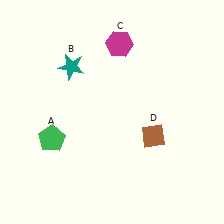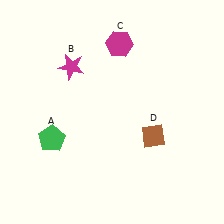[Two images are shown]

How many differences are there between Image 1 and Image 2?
There is 1 difference between the two images.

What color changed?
The star (B) changed from teal in Image 1 to magenta in Image 2.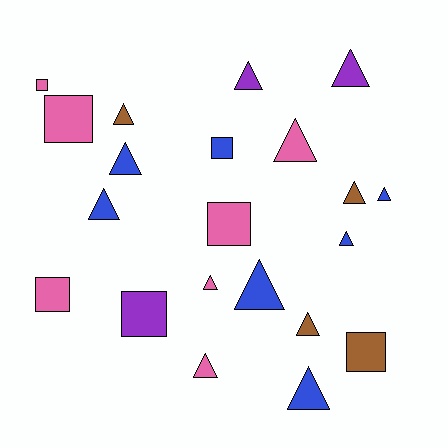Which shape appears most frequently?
Triangle, with 14 objects.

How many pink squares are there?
There are 4 pink squares.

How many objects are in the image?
There are 21 objects.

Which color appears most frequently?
Pink, with 7 objects.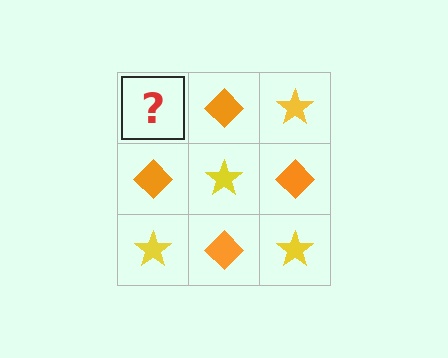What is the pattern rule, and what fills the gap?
The rule is that it alternates yellow star and orange diamond in a checkerboard pattern. The gap should be filled with a yellow star.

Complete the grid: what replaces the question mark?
The question mark should be replaced with a yellow star.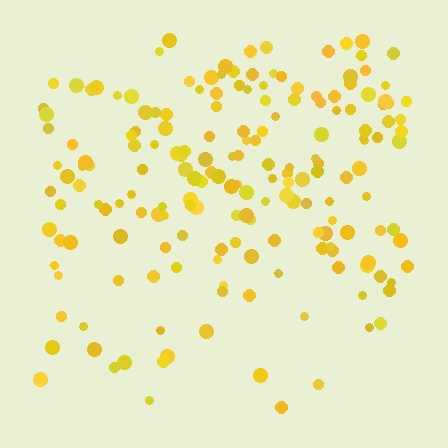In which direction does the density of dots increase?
From bottom to top, with the top side densest.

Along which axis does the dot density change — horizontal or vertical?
Vertical.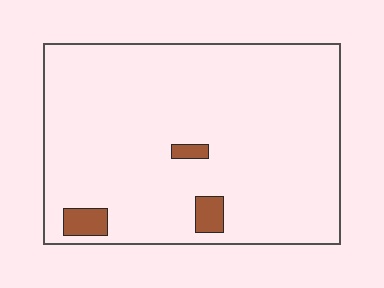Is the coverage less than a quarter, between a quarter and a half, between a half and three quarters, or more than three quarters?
Less than a quarter.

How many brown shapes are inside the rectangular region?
3.